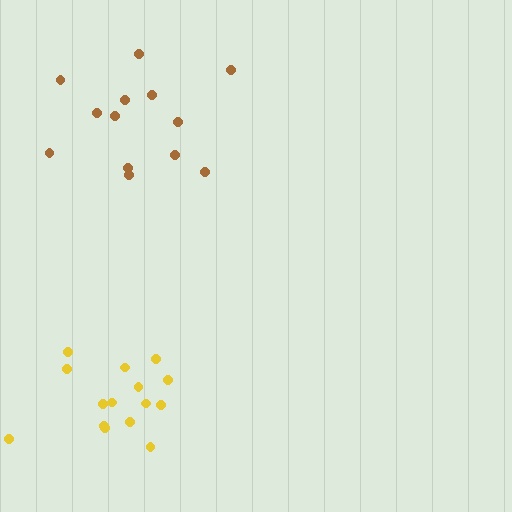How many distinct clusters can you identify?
There are 2 distinct clusters.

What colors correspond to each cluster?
The clusters are colored: brown, yellow.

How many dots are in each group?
Group 1: 13 dots, Group 2: 15 dots (28 total).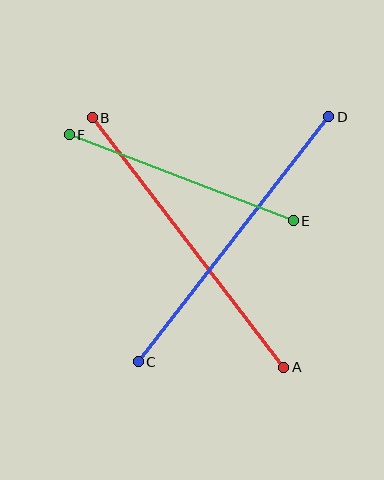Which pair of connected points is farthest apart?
Points A and B are farthest apart.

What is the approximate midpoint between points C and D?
The midpoint is at approximately (234, 239) pixels.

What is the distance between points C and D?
The distance is approximately 311 pixels.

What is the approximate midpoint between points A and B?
The midpoint is at approximately (188, 243) pixels.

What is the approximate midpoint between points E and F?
The midpoint is at approximately (181, 178) pixels.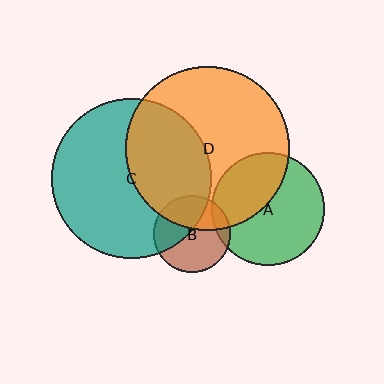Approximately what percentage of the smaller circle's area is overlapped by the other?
Approximately 35%.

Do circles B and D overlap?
Yes.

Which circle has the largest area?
Circle D (orange).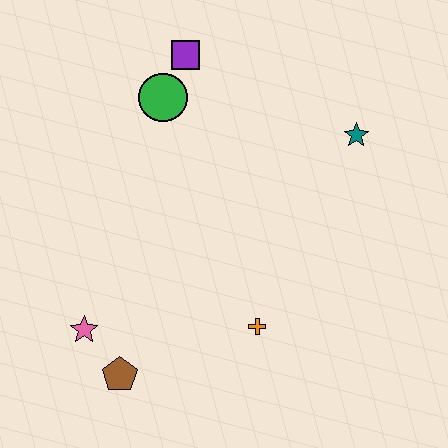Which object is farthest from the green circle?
The brown pentagon is farthest from the green circle.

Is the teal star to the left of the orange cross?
No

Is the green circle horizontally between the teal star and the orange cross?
No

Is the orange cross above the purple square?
No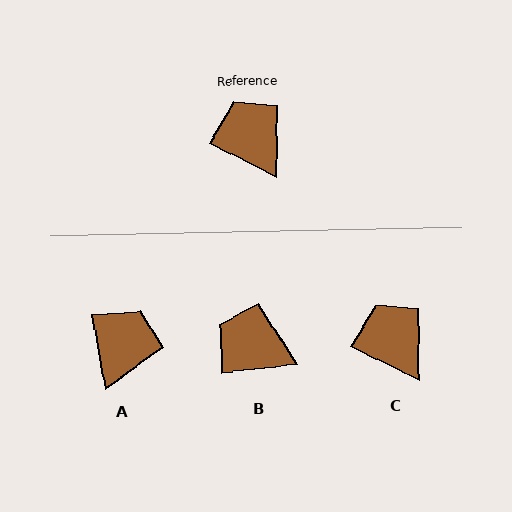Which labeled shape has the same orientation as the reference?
C.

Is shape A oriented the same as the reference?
No, it is off by about 54 degrees.